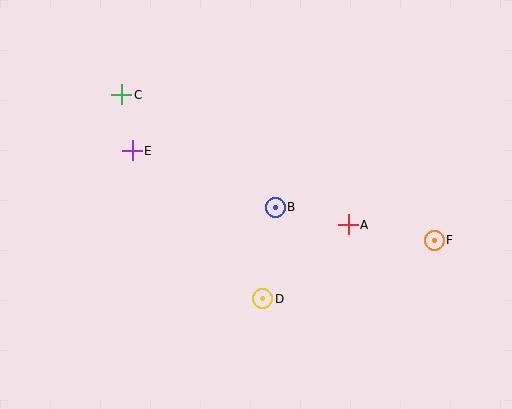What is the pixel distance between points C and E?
The distance between C and E is 57 pixels.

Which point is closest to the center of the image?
Point B at (275, 207) is closest to the center.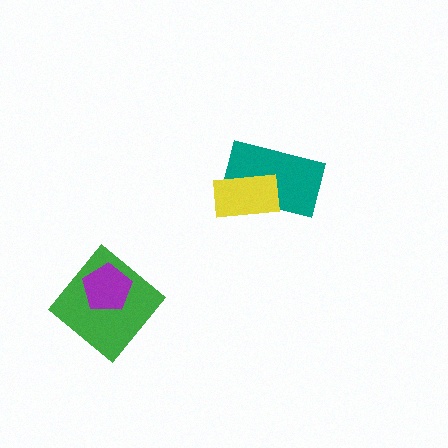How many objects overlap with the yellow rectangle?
1 object overlaps with the yellow rectangle.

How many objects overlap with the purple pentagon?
1 object overlaps with the purple pentagon.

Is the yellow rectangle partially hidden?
No, no other shape covers it.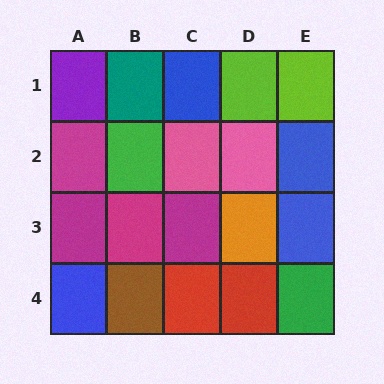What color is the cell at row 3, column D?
Orange.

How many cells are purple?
1 cell is purple.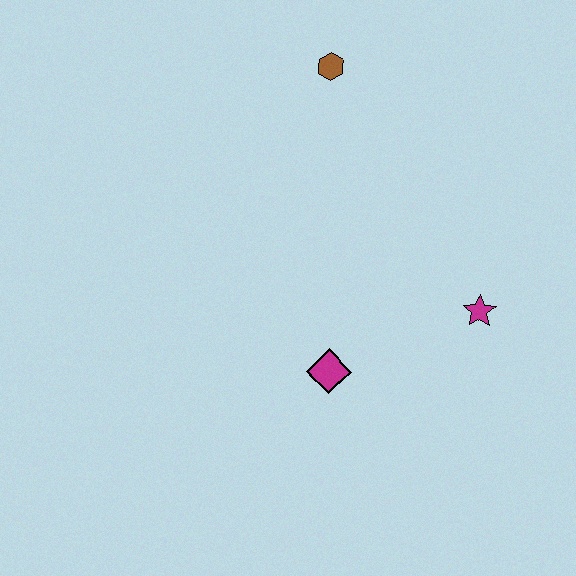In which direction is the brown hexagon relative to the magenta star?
The brown hexagon is above the magenta star.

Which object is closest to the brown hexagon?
The magenta star is closest to the brown hexagon.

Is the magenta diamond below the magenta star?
Yes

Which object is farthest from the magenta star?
The brown hexagon is farthest from the magenta star.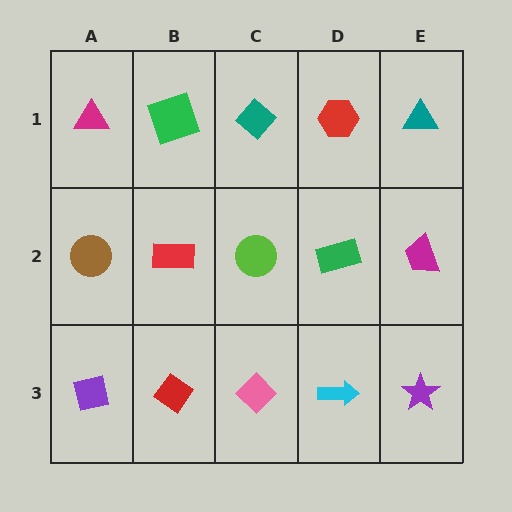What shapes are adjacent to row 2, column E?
A teal triangle (row 1, column E), a purple star (row 3, column E), a green rectangle (row 2, column D).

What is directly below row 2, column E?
A purple star.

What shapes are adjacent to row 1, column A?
A brown circle (row 2, column A), a green square (row 1, column B).